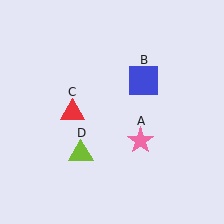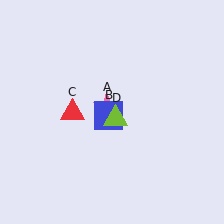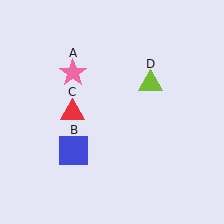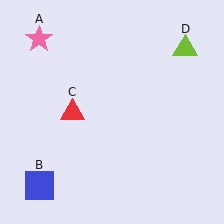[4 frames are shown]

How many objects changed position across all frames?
3 objects changed position: pink star (object A), blue square (object B), lime triangle (object D).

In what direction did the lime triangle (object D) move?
The lime triangle (object D) moved up and to the right.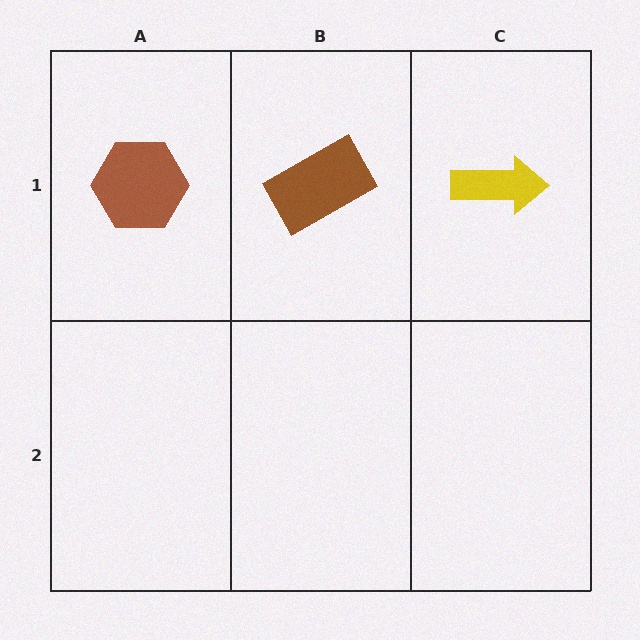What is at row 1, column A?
A brown hexagon.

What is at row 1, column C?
A yellow arrow.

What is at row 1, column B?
A brown rectangle.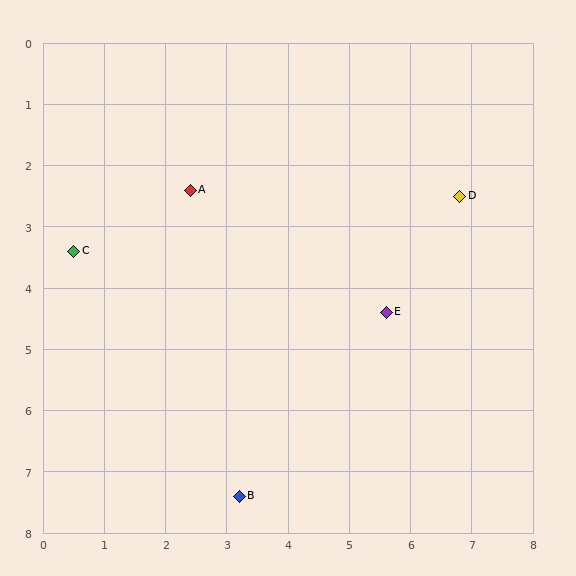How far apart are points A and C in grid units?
Points A and C are about 2.1 grid units apart.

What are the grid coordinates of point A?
Point A is at approximately (2.4, 2.4).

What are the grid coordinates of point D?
Point D is at approximately (6.8, 2.5).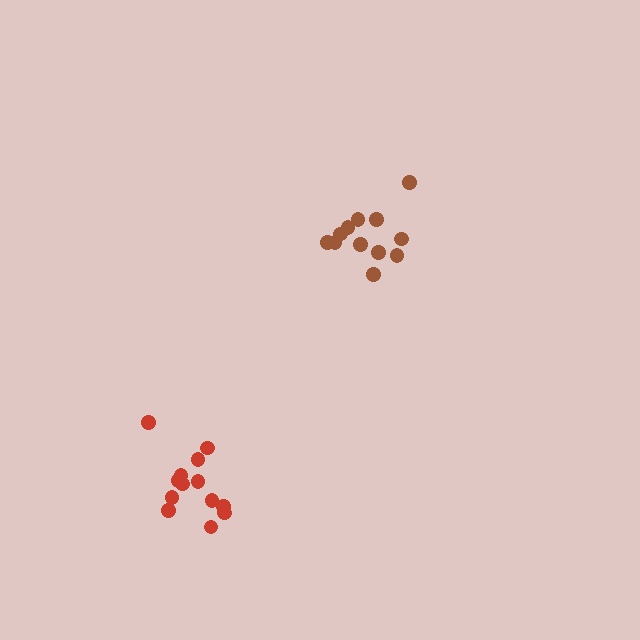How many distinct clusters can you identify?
There are 2 distinct clusters.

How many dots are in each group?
Group 1: 12 dots, Group 2: 13 dots (25 total).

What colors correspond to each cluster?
The clusters are colored: brown, red.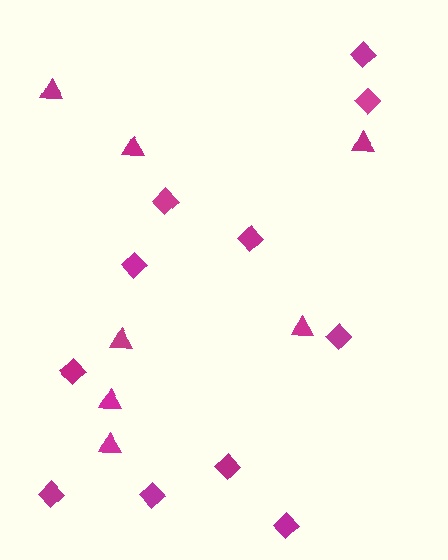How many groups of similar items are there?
There are 2 groups: one group of triangles (7) and one group of diamonds (11).